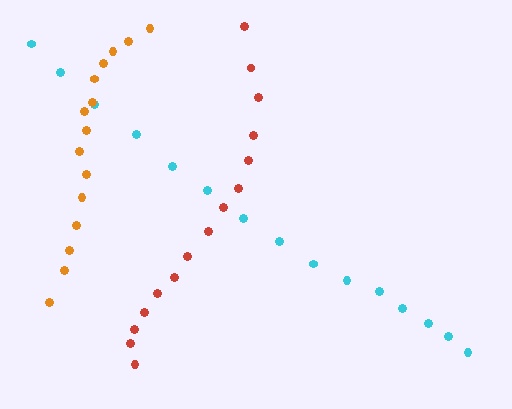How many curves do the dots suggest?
There are 3 distinct paths.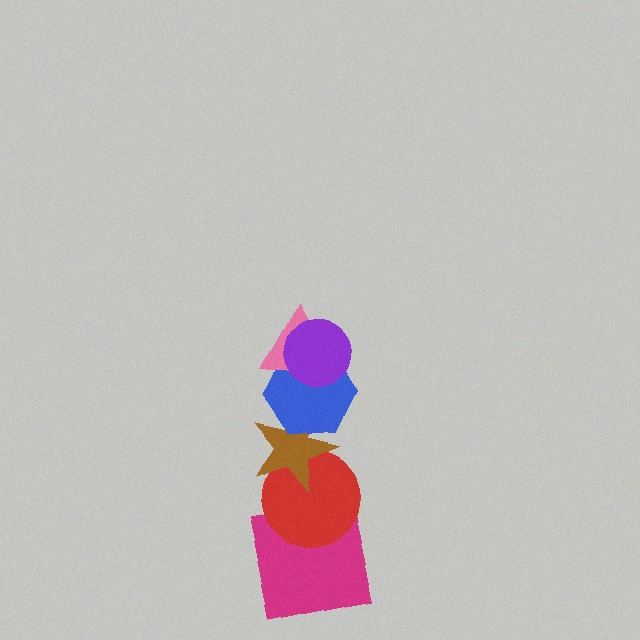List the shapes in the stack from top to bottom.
From top to bottom: the purple circle, the pink triangle, the blue hexagon, the brown star, the red circle, the magenta square.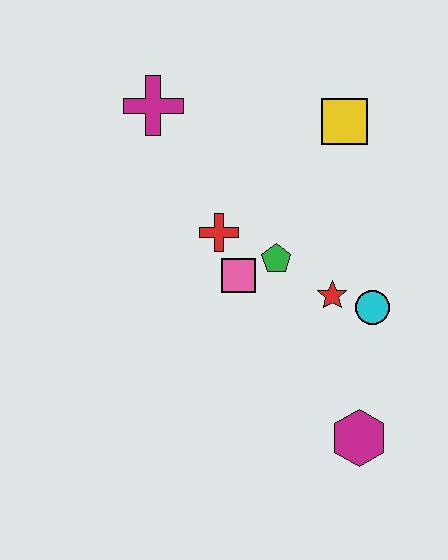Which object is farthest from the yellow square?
The magenta hexagon is farthest from the yellow square.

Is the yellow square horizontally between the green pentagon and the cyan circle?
Yes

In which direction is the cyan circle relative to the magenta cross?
The cyan circle is to the right of the magenta cross.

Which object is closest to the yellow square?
The green pentagon is closest to the yellow square.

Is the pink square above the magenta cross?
No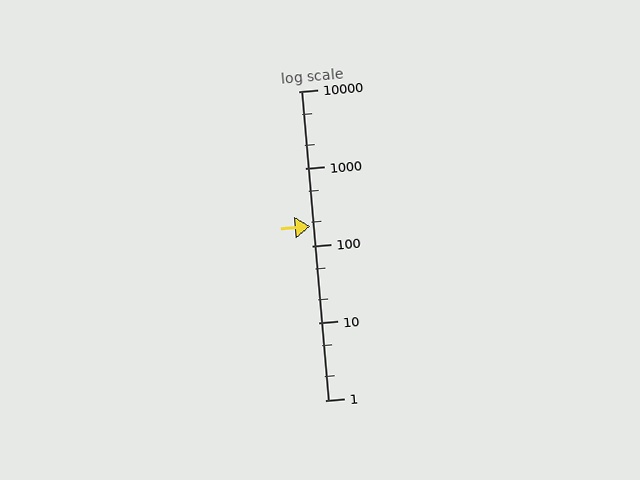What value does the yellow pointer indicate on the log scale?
The pointer indicates approximately 180.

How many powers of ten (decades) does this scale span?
The scale spans 4 decades, from 1 to 10000.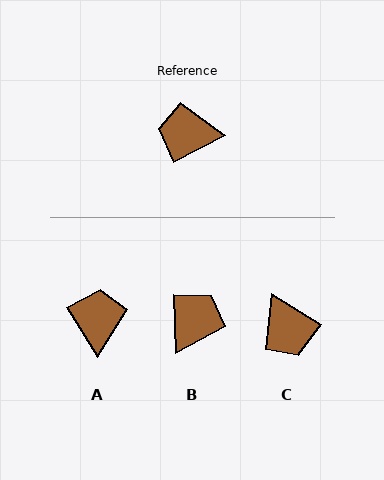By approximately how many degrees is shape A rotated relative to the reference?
Approximately 86 degrees clockwise.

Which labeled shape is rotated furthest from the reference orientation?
C, about 120 degrees away.